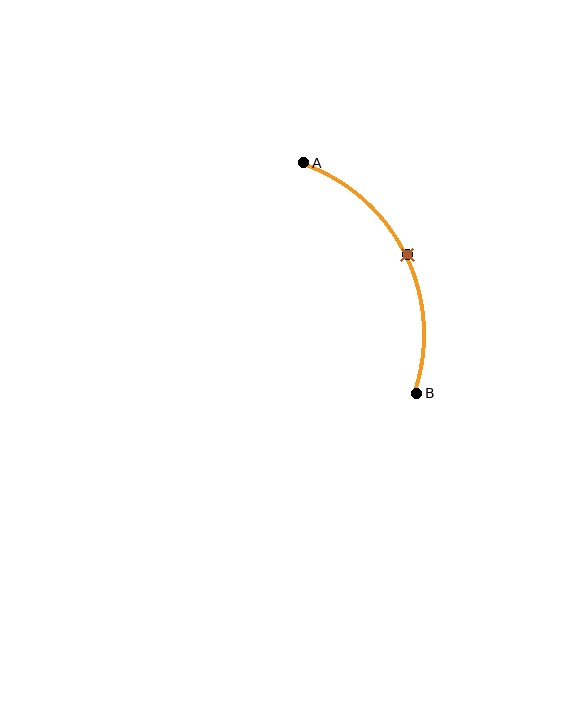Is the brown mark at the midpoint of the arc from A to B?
Yes. The brown mark lies on the arc at equal arc-length from both A and B — it is the arc midpoint.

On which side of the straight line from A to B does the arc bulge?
The arc bulges to the right of the straight line connecting A and B.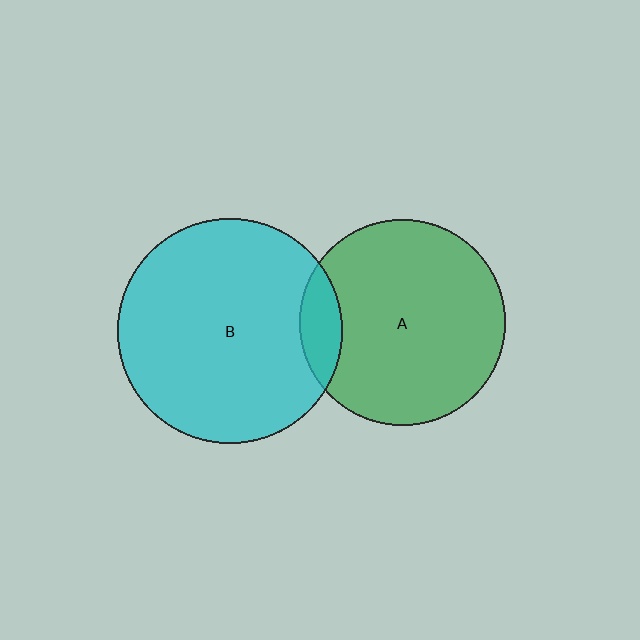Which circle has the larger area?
Circle B (cyan).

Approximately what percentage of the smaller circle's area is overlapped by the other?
Approximately 10%.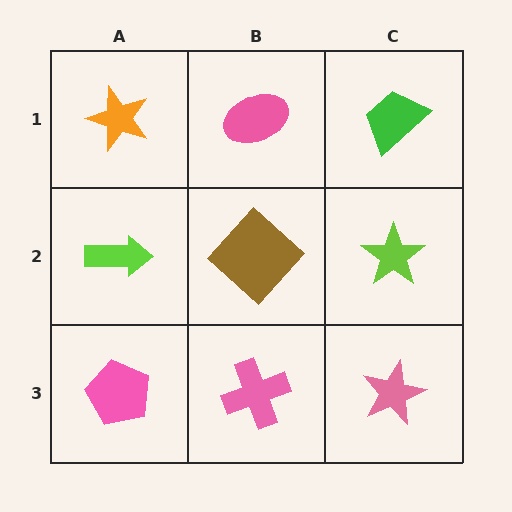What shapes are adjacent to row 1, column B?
A brown diamond (row 2, column B), an orange star (row 1, column A), a green trapezoid (row 1, column C).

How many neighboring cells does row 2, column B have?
4.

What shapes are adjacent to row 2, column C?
A green trapezoid (row 1, column C), a pink star (row 3, column C), a brown diamond (row 2, column B).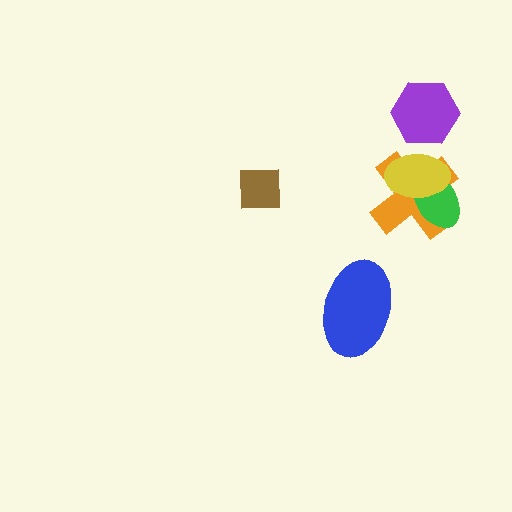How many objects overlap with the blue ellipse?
0 objects overlap with the blue ellipse.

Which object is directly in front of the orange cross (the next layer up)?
The green ellipse is directly in front of the orange cross.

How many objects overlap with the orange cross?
2 objects overlap with the orange cross.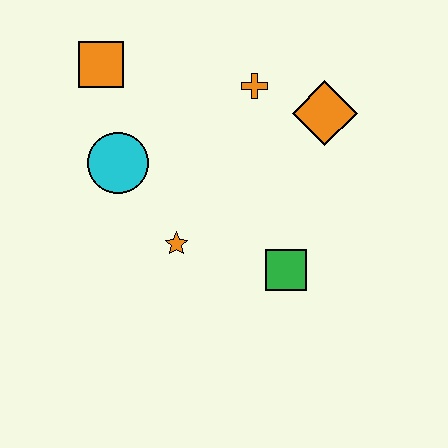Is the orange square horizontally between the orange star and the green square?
No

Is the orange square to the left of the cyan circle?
Yes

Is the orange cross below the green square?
No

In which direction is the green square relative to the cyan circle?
The green square is to the right of the cyan circle.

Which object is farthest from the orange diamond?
The orange square is farthest from the orange diamond.